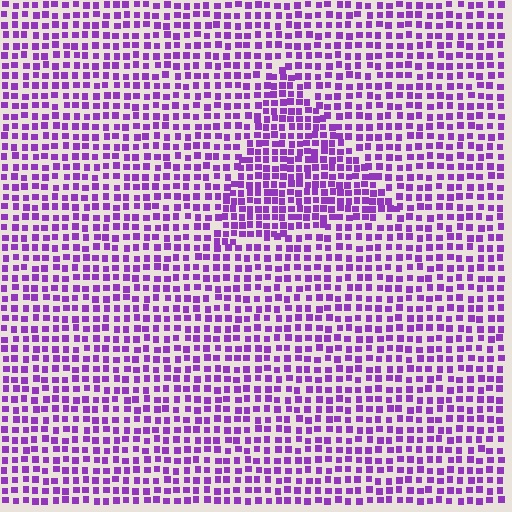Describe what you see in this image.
The image contains small purple elements arranged at two different densities. A triangle-shaped region is visible where the elements are more densely packed than the surrounding area.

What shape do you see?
I see a triangle.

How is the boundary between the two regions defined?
The boundary is defined by a change in element density (approximately 1.5x ratio). All elements are the same color, size, and shape.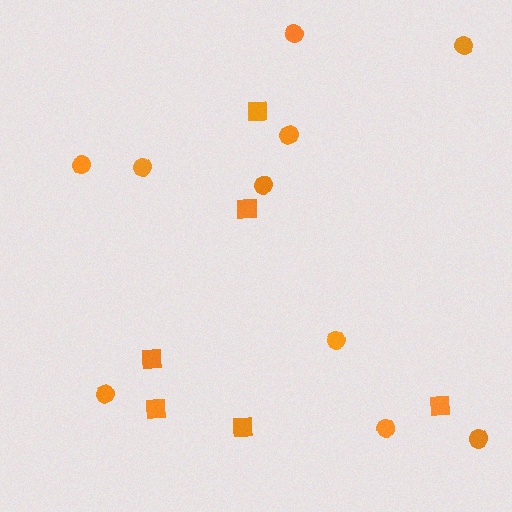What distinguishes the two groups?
There are 2 groups: one group of squares (6) and one group of circles (10).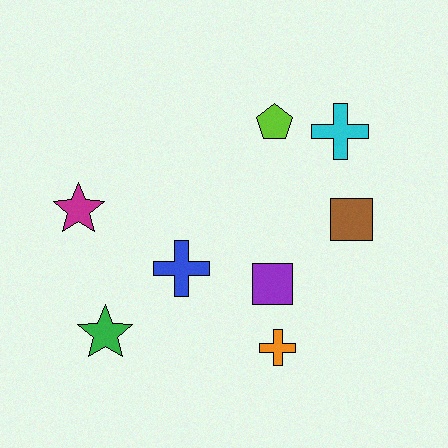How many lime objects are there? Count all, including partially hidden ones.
There is 1 lime object.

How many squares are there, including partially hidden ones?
There are 2 squares.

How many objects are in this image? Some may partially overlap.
There are 8 objects.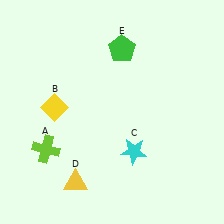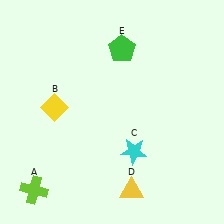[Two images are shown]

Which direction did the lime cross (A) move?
The lime cross (A) moved down.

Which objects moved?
The objects that moved are: the lime cross (A), the yellow triangle (D).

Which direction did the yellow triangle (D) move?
The yellow triangle (D) moved right.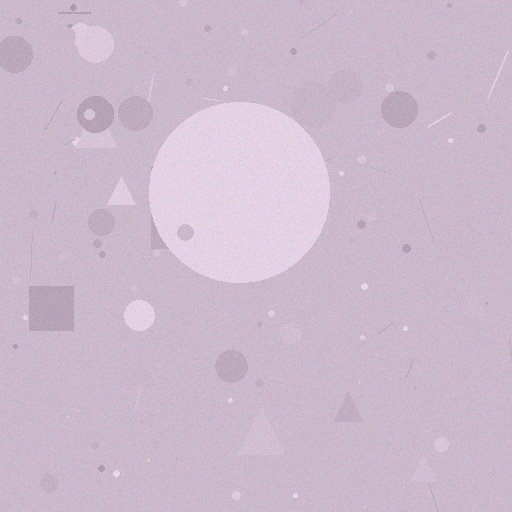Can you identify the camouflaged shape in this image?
The camouflaged shape is a circle.